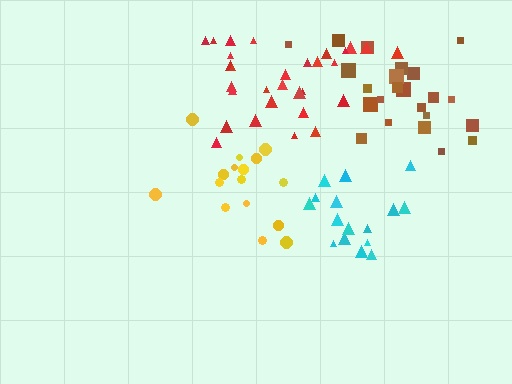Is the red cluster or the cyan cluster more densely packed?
Cyan.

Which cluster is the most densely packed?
Cyan.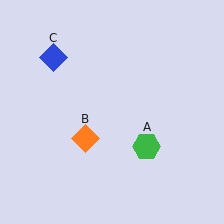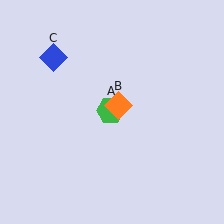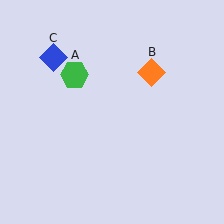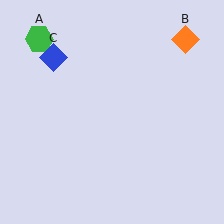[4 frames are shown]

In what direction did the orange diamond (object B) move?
The orange diamond (object B) moved up and to the right.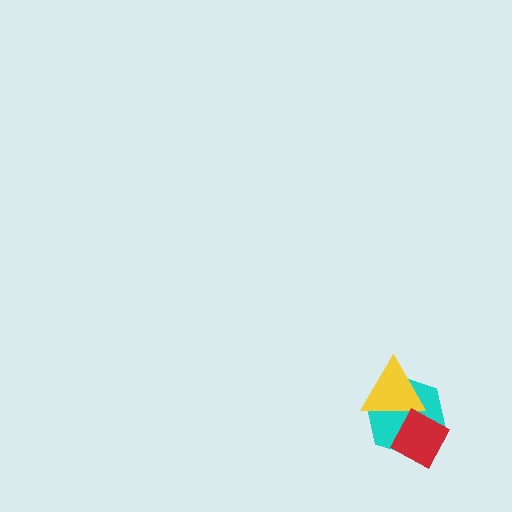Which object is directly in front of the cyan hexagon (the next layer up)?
The yellow triangle is directly in front of the cyan hexagon.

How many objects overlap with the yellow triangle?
2 objects overlap with the yellow triangle.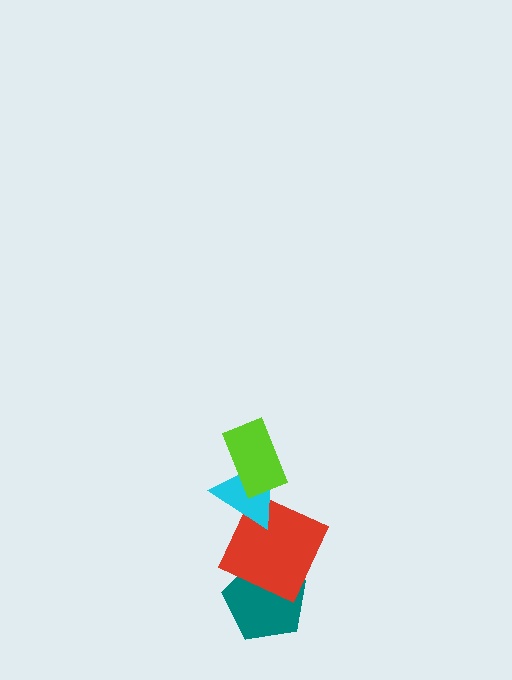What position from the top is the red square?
The red square is 3rd from the top.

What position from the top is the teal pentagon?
The teal pentagon is 4th from the top.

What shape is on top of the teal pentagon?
The red square is on top of the teal pentagon.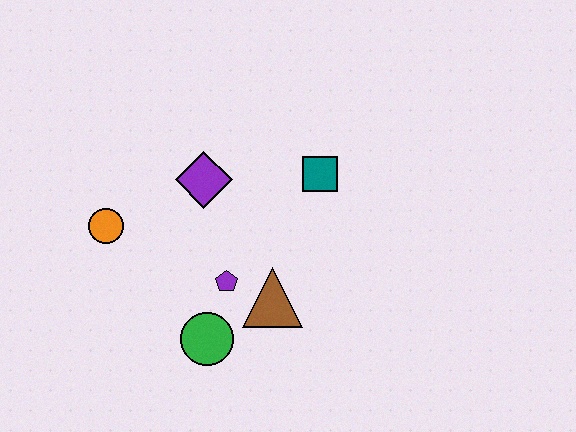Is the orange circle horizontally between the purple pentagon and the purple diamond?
No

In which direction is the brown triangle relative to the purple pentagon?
The brown triangle is to the right of the purple pentagon.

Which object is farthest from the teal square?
The orange circle is farthest from the teal square.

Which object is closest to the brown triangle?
The purple pentagon is closest to the brown triangle.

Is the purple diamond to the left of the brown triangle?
Yes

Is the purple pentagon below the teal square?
Yes